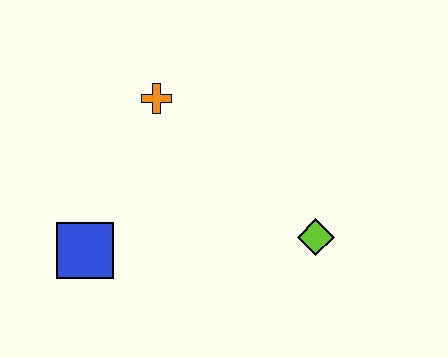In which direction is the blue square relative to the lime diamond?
The blue square is to the left of the lime diamond.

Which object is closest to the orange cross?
The blue square is closest to the orange cross.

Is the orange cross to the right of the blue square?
Yes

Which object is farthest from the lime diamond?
The blue square is farthest from the lime diamond.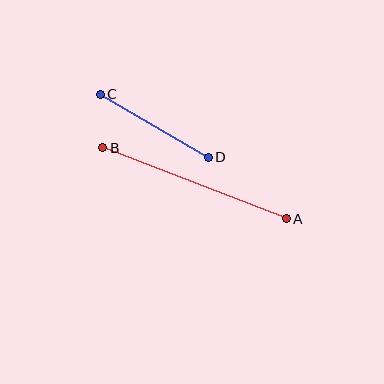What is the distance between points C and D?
The distance is approximately 125 pixels.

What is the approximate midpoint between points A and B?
The midpoint is at approximately (194, 183) pixels.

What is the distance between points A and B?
The distance is approximately 197 pixels.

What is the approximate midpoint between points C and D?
The midpoint is at approximately (154, 126) pixels.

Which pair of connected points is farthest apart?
Points A and B are farthest apart.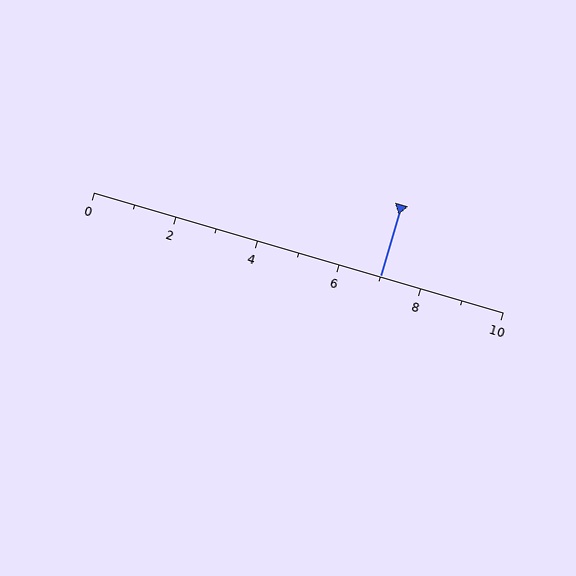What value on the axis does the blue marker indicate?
The marker indicates approximately 7.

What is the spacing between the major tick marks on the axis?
The major ticks are spaced 2 apart.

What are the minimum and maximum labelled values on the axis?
The axis runs from 0 to 10.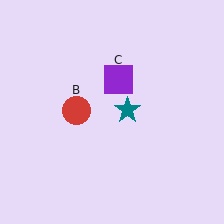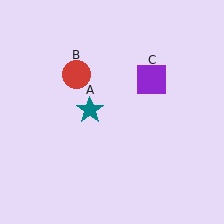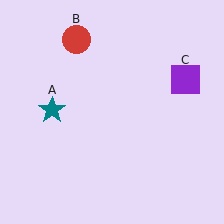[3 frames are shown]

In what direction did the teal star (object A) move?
The teal star (object A) moved left.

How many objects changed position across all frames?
3 objects changed position: teal star (object A), red circle (object B), purple square (object C).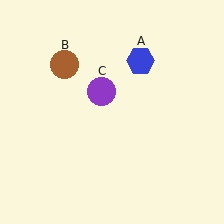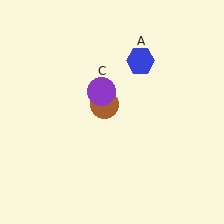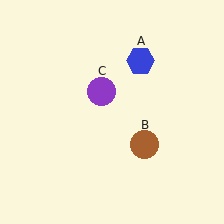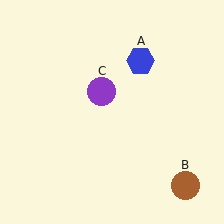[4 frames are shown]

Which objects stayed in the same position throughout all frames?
Blue hexagon (object A) and purple circle (object C) remained stationary.